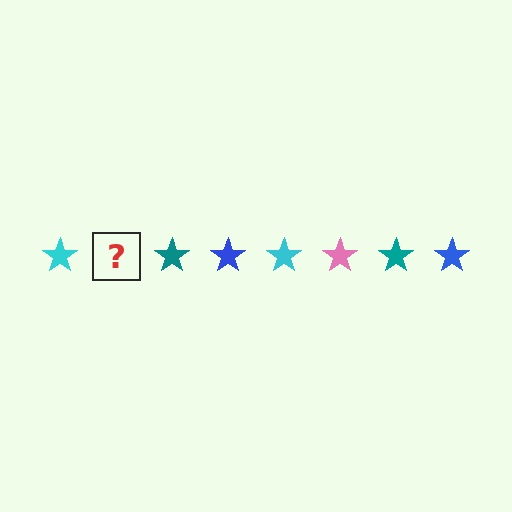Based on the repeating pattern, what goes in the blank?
The blank should be a pink star.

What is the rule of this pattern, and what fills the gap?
The rule is that the pattern cycles through cyan, pink, teal, blue stars. The gap should be filled with a pink star.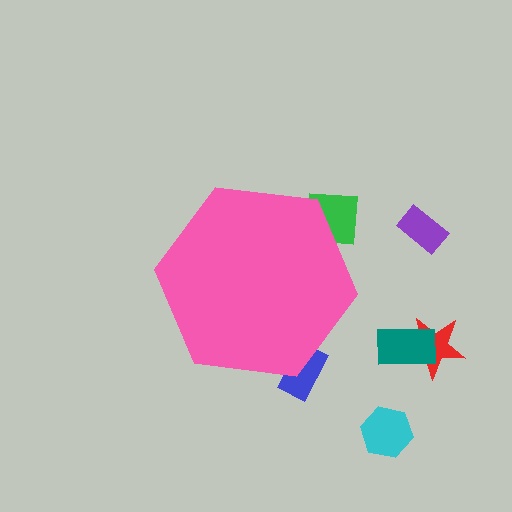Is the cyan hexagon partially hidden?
No, the cyan hexagon is fully visible.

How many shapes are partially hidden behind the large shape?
2 shapes are partially hidden.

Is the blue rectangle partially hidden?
Yes, the blue rectangle is partially hidden behind the pink hexagon.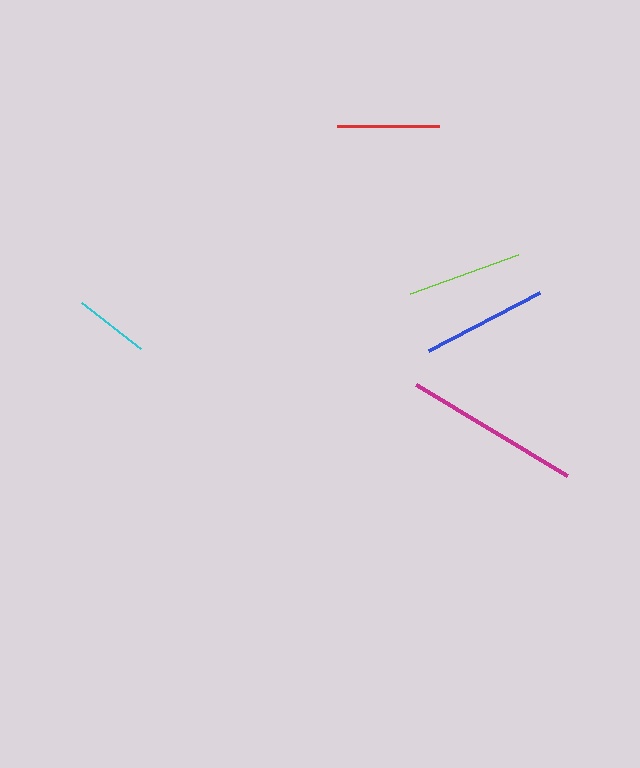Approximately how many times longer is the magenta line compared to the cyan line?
The magenta line is approximately 2.4 times the length of the cyan line.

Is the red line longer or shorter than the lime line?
The lime line is longer than the red line.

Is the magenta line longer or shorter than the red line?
The magenta line is longer than the red line.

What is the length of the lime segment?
The lime segment is approximately 114 pixels long.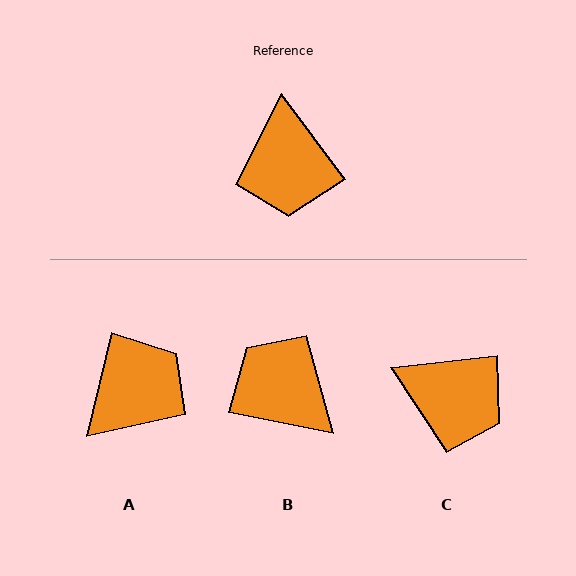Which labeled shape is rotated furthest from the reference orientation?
B, about 138 degrees away.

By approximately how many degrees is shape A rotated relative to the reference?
Approximately 129 degrees counter-clockwise.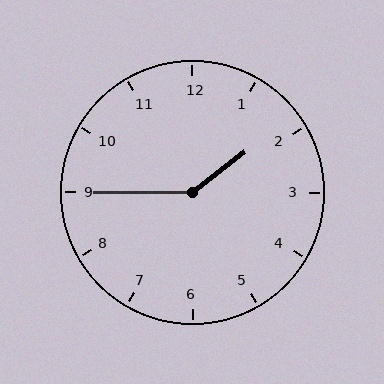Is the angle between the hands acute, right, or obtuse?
It is obtuse.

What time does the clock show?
1:45.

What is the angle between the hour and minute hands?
Approximately 142 degrees.